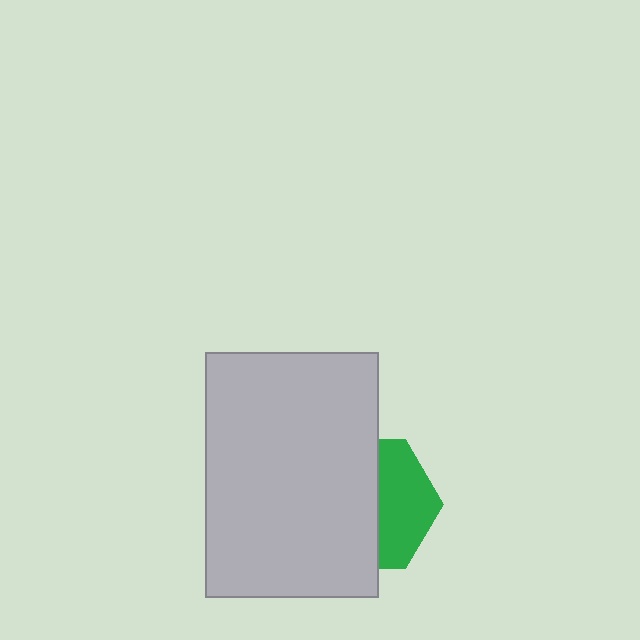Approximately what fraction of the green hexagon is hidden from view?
Roughly 60% of the green hexagon is hidden behind the light gray rectangle.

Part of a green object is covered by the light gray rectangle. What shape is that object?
It is a hexagon.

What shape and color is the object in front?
The object in front is a light gray rectangle.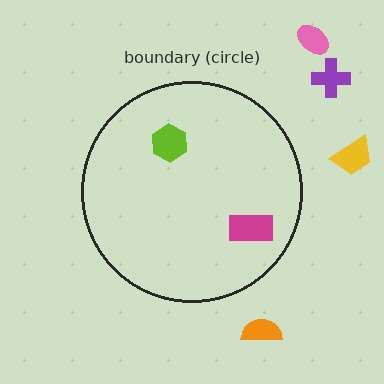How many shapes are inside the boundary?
2 inside, 4 outside.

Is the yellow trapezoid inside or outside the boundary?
Outside.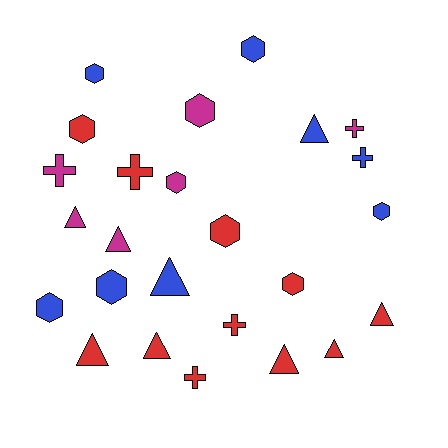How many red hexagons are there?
There are 3 red hexagons.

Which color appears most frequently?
Red, with 11 objects.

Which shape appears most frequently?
Hexagon, with 10 objects.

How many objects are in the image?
There are 25 objects.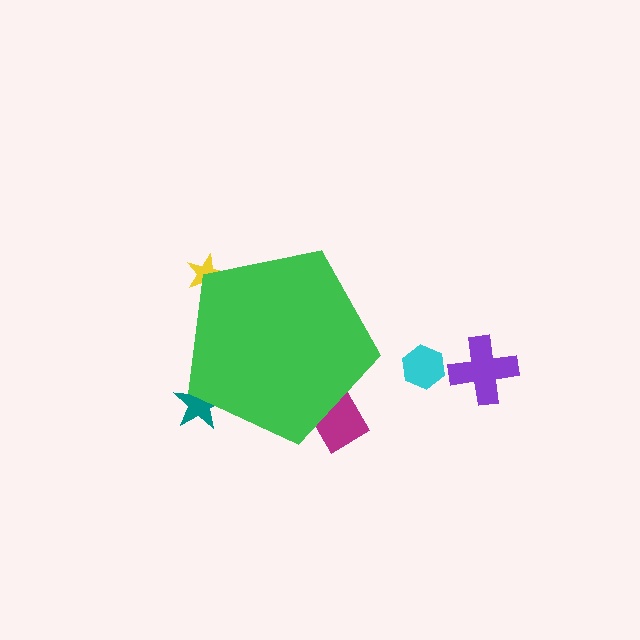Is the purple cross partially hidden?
No, the purple cross is fully visible.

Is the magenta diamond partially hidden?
Yes, the magenta diamond is partially hidden behind the green pentagon.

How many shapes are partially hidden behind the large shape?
3 shapes are partially hidden.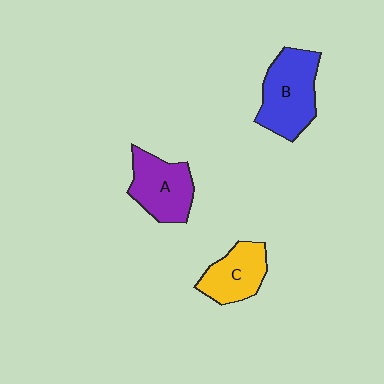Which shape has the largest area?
Shape B (blue).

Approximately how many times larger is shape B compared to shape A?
Approximately 1.2 times.